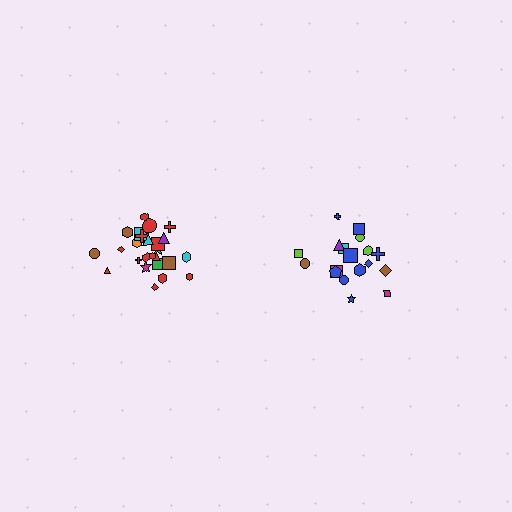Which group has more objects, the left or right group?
The left group.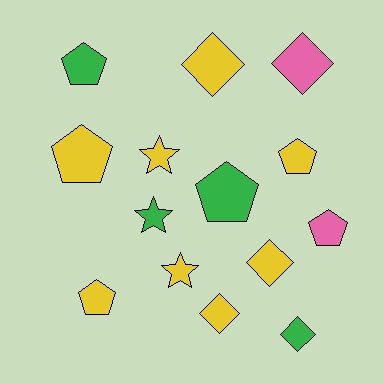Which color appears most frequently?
Yellow, with 8 objects.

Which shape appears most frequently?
Pentagon, with 6 objects.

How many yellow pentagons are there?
There are 3 yellow pentagons.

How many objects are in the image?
There are 14 objects.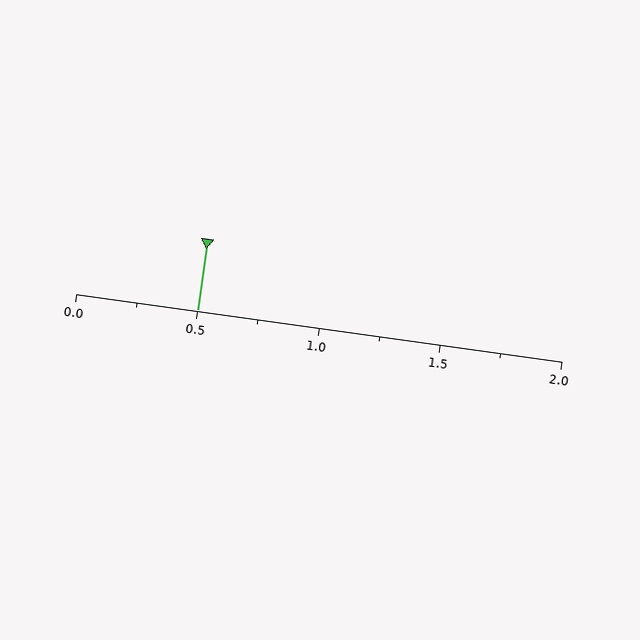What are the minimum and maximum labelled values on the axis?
The axis runs from 0.0 to 2.0.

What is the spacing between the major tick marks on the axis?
The major ticks are spaced 0.5 apart.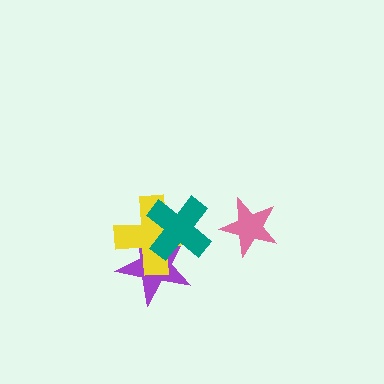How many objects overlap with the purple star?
2 objects overlap with the purple star.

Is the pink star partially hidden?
No, no other shape covers it.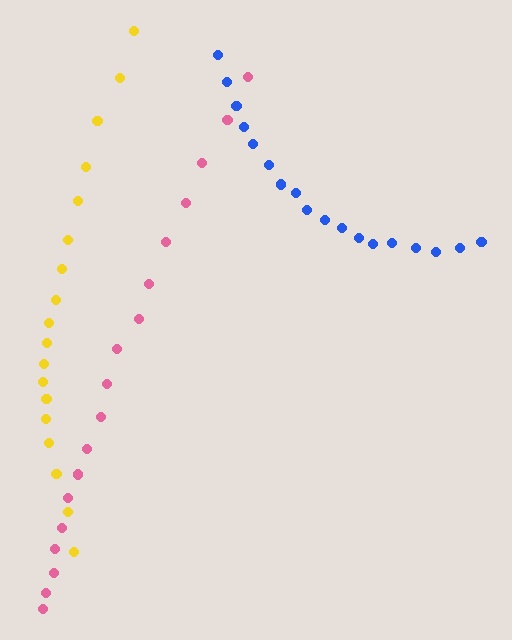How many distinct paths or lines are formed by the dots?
There are 3 distinct paths.